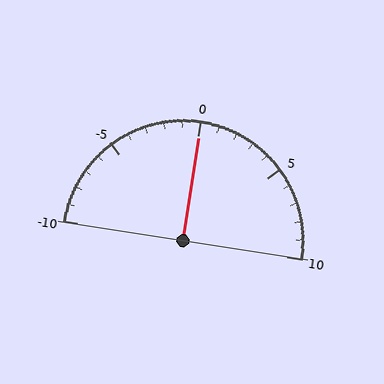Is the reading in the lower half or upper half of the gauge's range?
The reading is in the upper half of the range (-10 to 10).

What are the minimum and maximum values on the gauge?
The gauge ranges from -10 to 10.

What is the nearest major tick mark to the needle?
The nearest major tick mark is 0.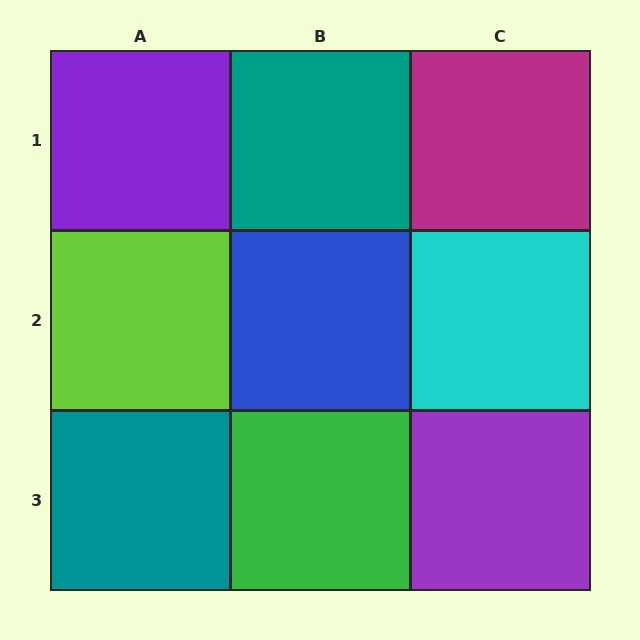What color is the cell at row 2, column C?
Cyan.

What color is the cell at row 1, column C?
Magenta.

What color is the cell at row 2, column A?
Lime.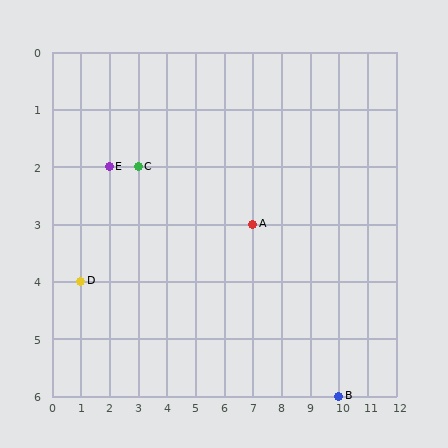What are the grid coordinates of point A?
Point A is at grid coordinates (7, 3).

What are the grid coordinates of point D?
Point D is at grid coordinates (1, 4).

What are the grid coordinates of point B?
Point B is at grid coordinates (10, 6).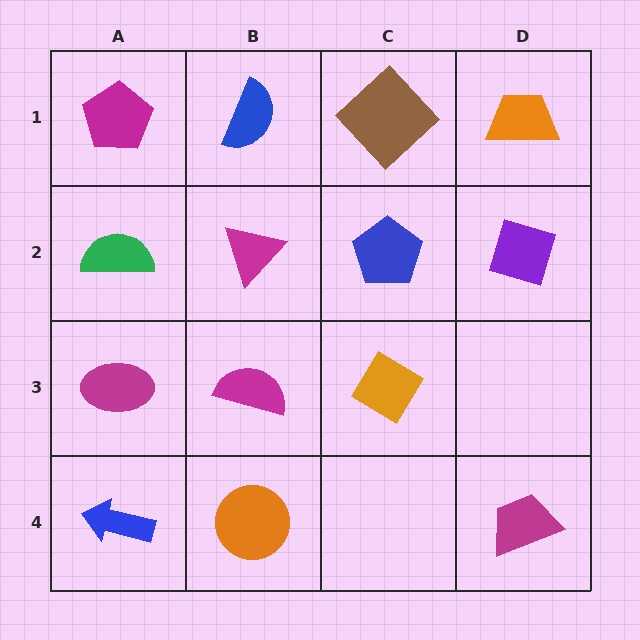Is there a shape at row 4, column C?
No, that cell is empty.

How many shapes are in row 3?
3 shapes.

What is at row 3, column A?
A magenta ellipse.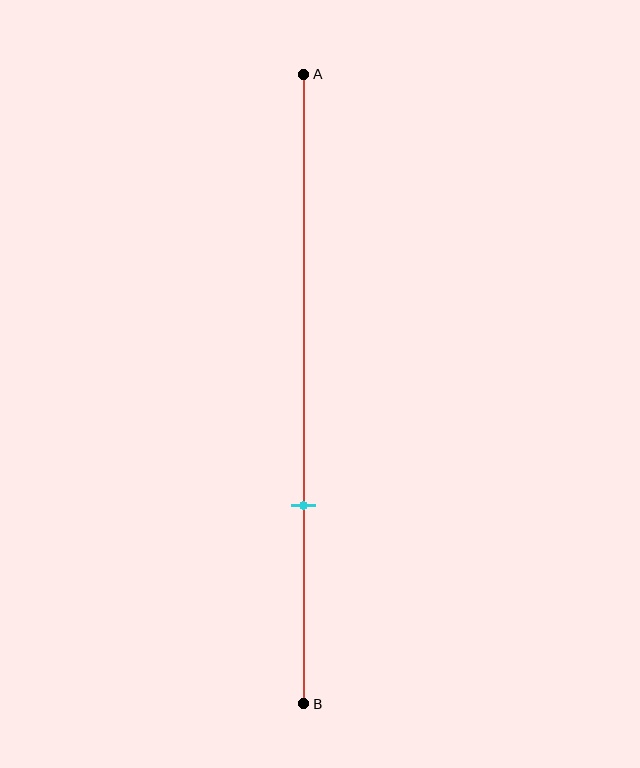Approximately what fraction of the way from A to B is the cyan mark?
The cyan mark is approximately 70% of the way from A to B.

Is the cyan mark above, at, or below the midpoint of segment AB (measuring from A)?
The cyan mark is below the midpoint of segment AB.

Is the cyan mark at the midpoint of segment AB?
No, the mark is at about 70% from A, not at the 50% midpoint.